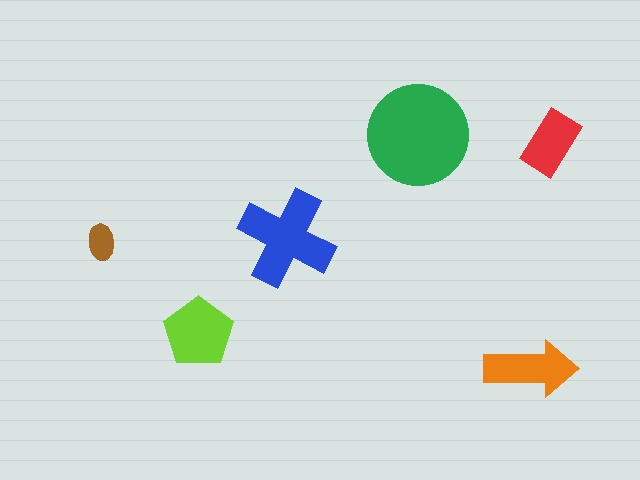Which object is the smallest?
The brown ellipse.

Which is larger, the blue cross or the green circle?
The green circle.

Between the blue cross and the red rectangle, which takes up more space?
The blue cross.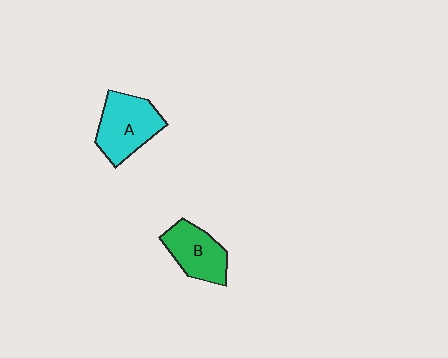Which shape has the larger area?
Shape A (cyan).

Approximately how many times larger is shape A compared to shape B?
Approximately 1.2 times.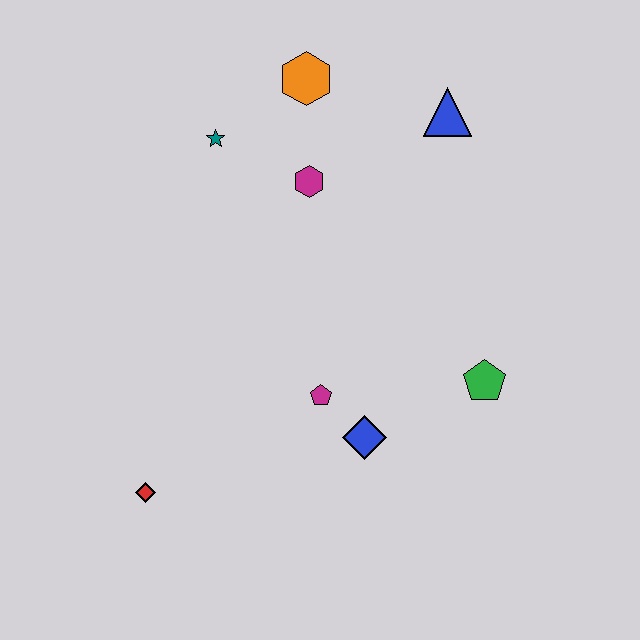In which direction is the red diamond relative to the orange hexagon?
The red diamond is below the orange hexagon.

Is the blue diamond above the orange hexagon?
No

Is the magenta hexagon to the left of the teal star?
No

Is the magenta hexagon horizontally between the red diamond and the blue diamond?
Yes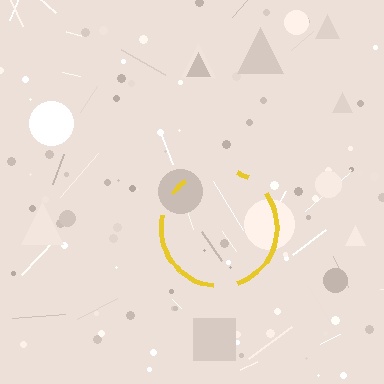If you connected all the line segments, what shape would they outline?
They would outline a circle.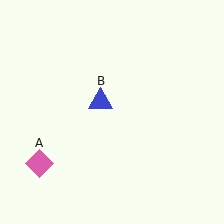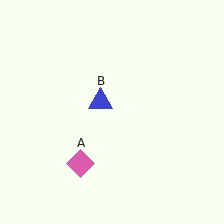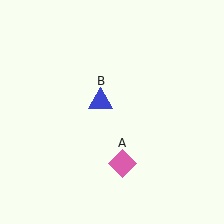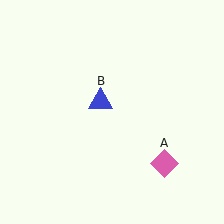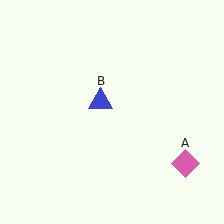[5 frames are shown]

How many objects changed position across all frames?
1 object changed position: pink diamond (object A).